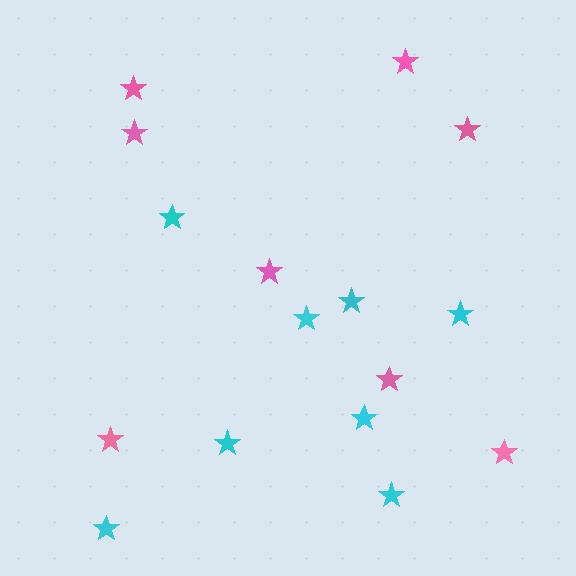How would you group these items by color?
There are 2 groups: one group of cyan stars (8) and one group of pink stars (8).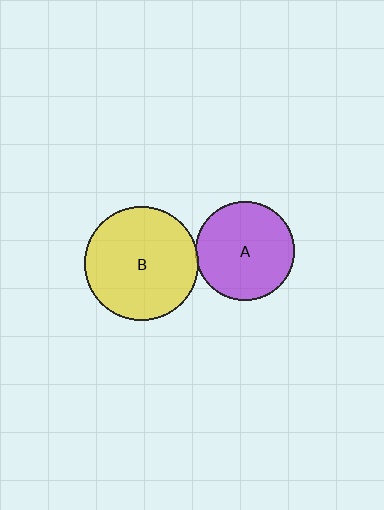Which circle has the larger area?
Circle B (yellow).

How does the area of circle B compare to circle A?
Approximately 1.3 times.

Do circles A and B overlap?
Yes.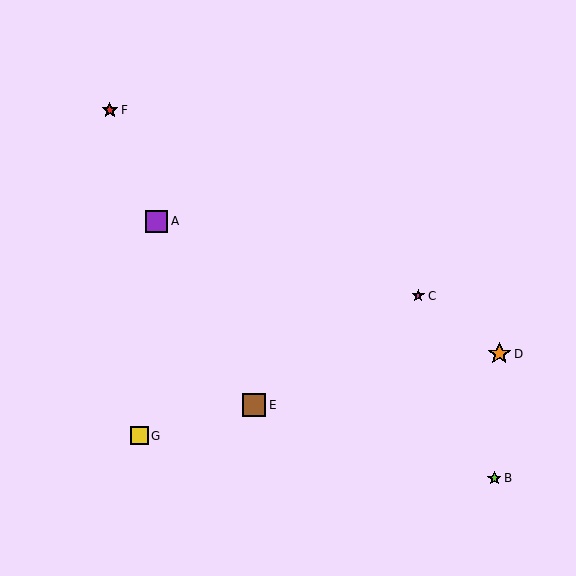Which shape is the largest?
The brown square (labeled E) is the largest.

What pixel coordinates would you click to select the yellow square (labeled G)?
Click at (139, 436) to select the yellow square G.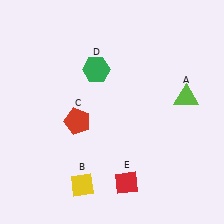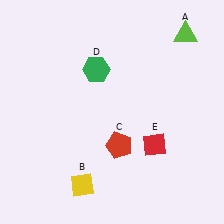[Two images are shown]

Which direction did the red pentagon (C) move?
The red pentagon (C) moved right.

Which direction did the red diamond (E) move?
The red diamond (E) moved up.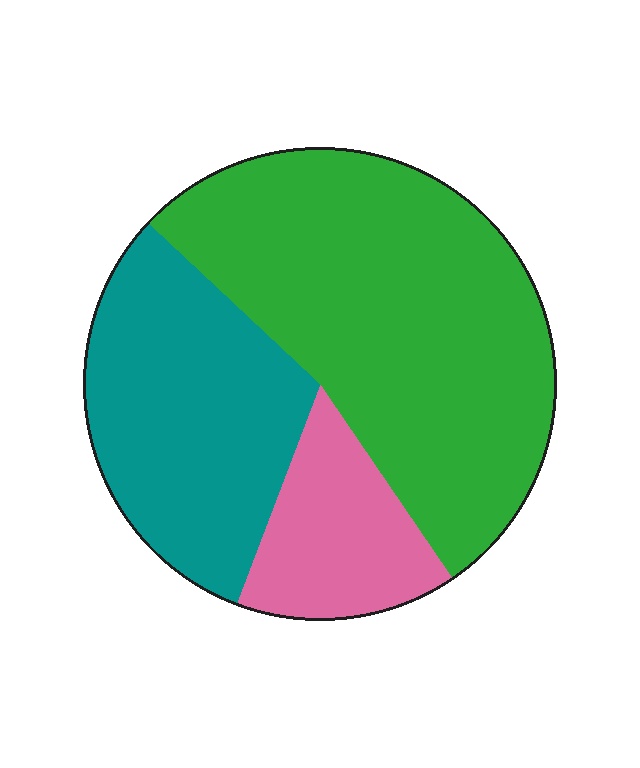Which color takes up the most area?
Green, at roughly 55%.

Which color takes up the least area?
Pink, at roughly 15%.